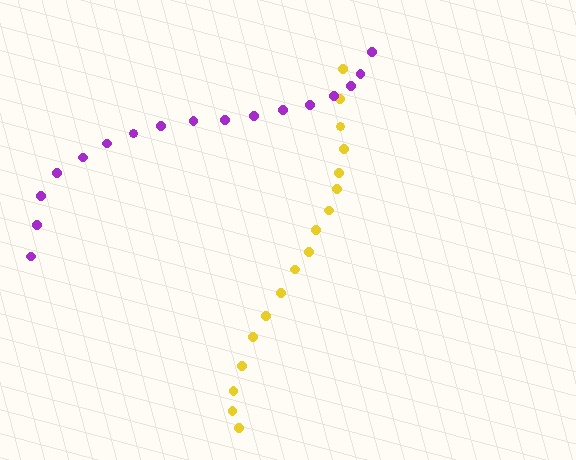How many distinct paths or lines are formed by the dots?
There are 2 distinct paths.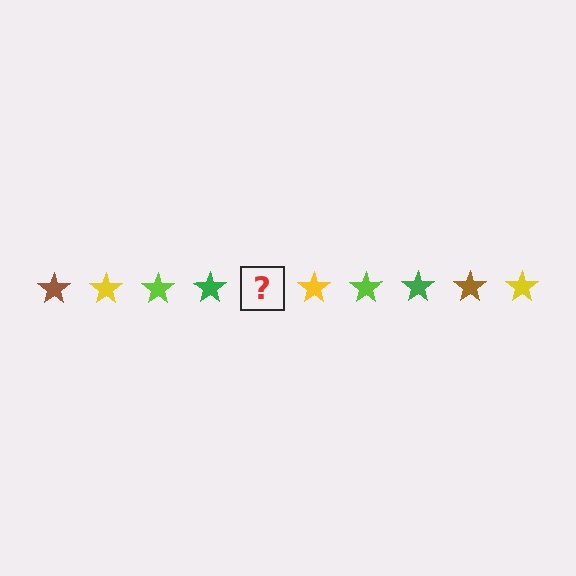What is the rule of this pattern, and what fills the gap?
The rule is that the pattern cycles through brown, yellow, lime, green stars. The gap should be filled with a brown star.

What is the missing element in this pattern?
The missing element is a brown star.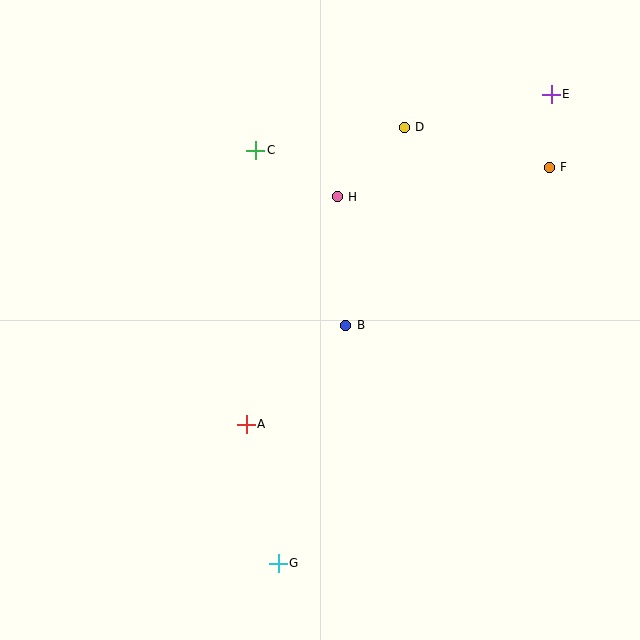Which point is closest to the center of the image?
Point B at (346, 325) is closest to the center.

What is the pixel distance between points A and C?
The distance between A and C is 274 pixels.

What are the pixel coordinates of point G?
Point G is at (278, 563).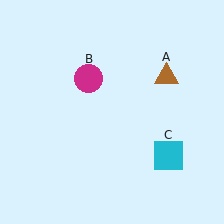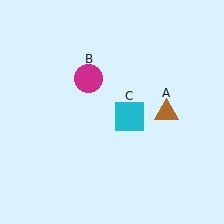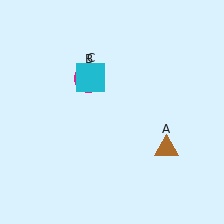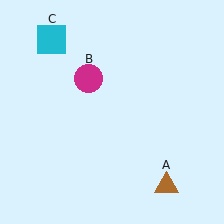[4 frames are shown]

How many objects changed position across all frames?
2 objects changed position: brown triangle (object A), cyan square (object C).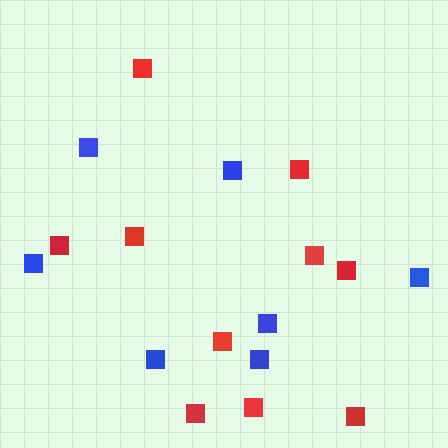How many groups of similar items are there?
There are 2 groups: one group of red squares (10) and one group of blue squares (7).